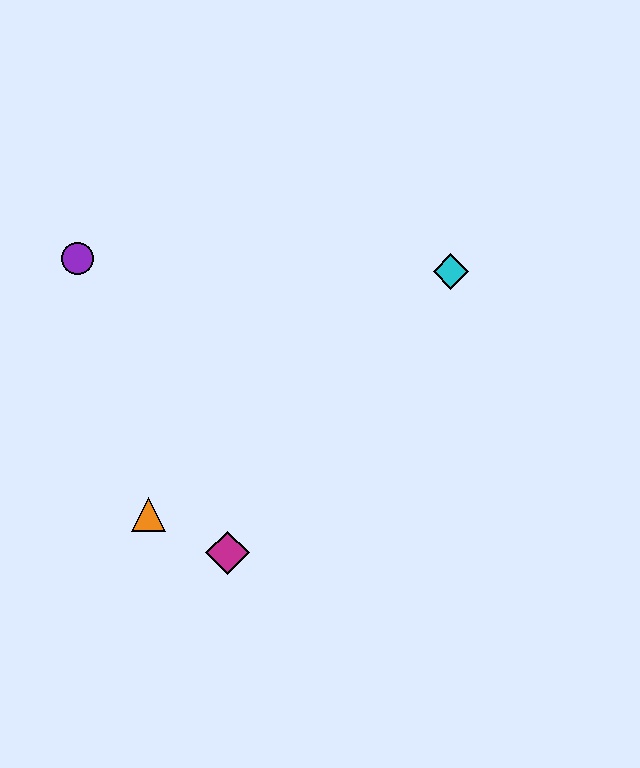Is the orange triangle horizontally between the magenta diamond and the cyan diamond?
No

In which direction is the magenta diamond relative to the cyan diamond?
The magenta diamond is below the cyan diamond.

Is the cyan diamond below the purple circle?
Yes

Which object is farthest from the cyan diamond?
The orange triangle is farthest from the cyan diamond.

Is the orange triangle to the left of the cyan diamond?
Yes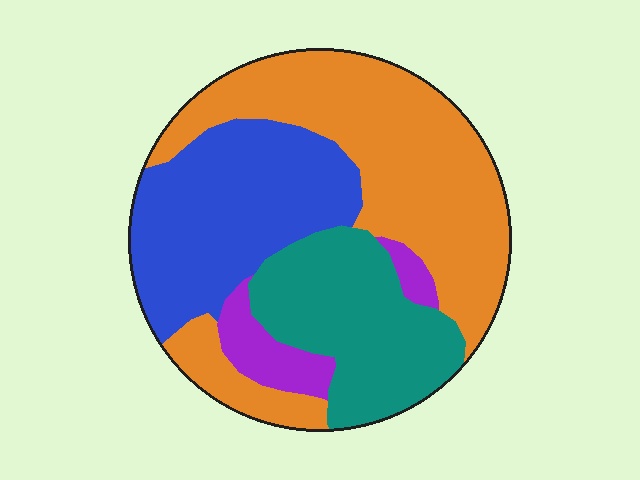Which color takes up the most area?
Orange, at roughly 40%.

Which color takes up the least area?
Purple, at roughly 5%.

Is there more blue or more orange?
Orange.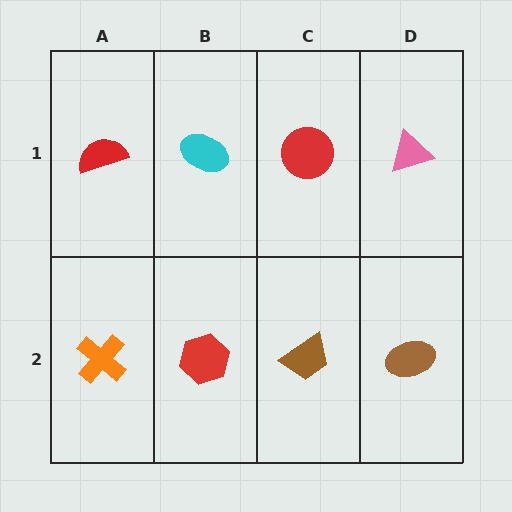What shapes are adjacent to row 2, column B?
A cyan ellipse (row 1, column B), an orange cross (row 2, column A), a brown trapezoid (row 2, column C).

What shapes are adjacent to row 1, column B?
A red hexagon (row 2, column B), a red semicircle (row 1, column A), a red circle (row 1, column C).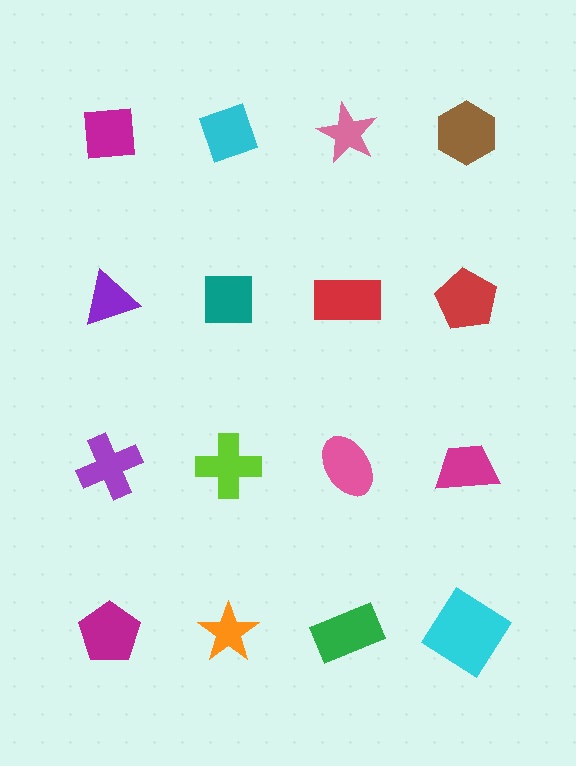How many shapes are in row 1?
4 shapes.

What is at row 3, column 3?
A pink ellipse.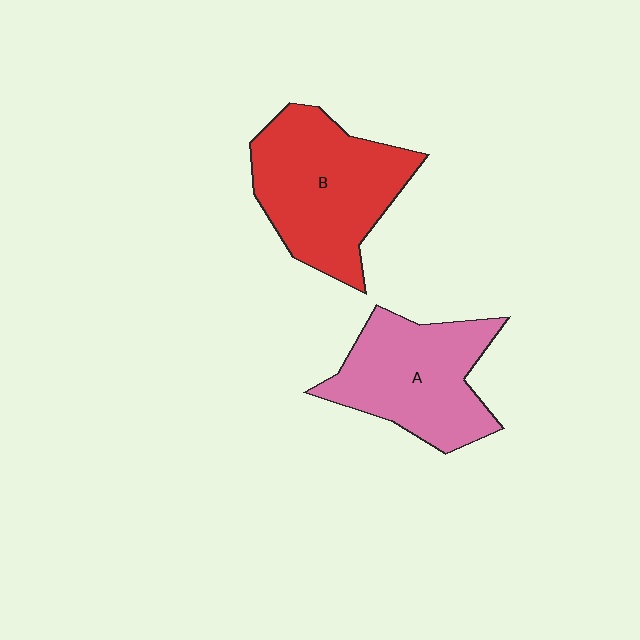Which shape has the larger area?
Shape B (red).